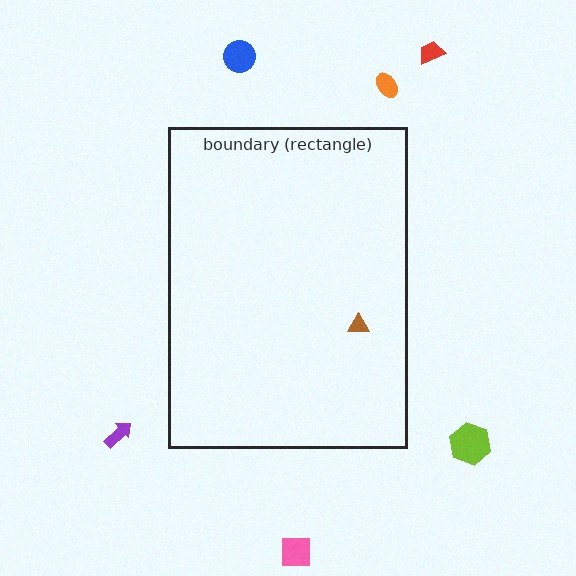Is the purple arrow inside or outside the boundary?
Outside.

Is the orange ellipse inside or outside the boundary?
Outside.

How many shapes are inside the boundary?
1 inside, 6 outside.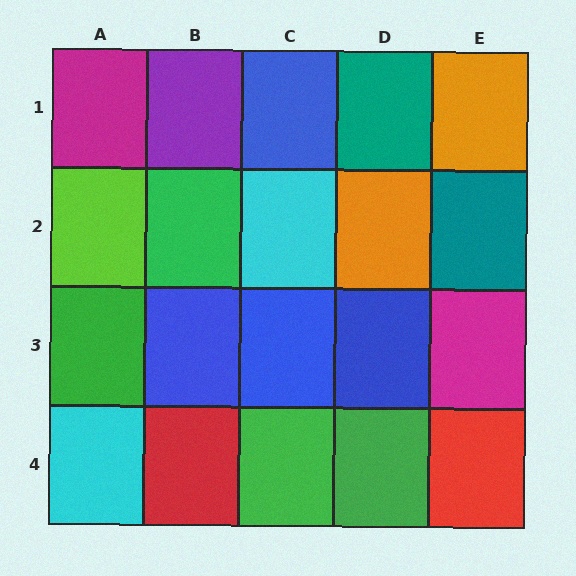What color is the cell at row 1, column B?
Purple.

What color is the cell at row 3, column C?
Blue.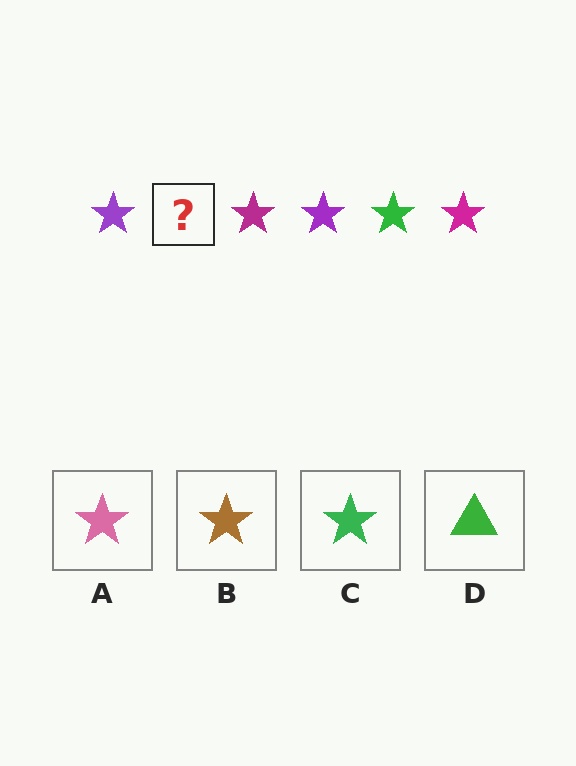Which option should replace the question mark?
Option C.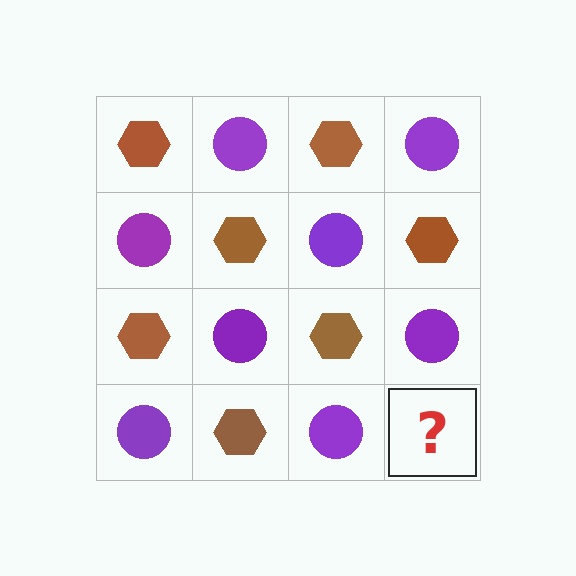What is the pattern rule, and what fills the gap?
The rule is that it alternates brown hexagon and purple circle in a checkerboard pattern. The gap should be filled with a brown hexagon.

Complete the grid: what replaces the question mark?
The question mark should be replaced with a brown hexagon.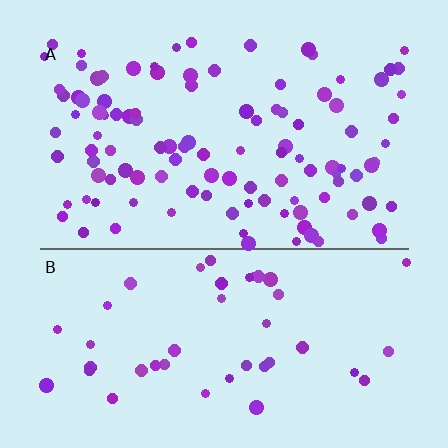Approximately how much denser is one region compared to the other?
Approximately 2.4× — region A over region B.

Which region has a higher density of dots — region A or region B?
A (the top).